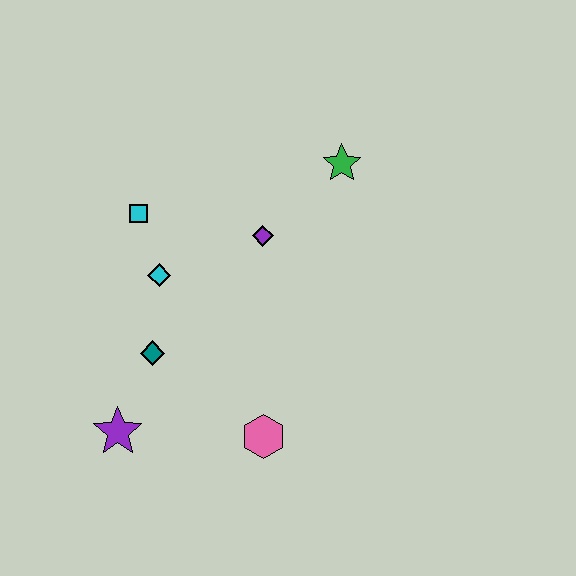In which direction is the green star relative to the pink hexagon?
The green star is above the pink hexagon.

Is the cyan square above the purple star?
Yes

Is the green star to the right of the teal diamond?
Yes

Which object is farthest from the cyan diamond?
The green star is farthest from the cyan diamond.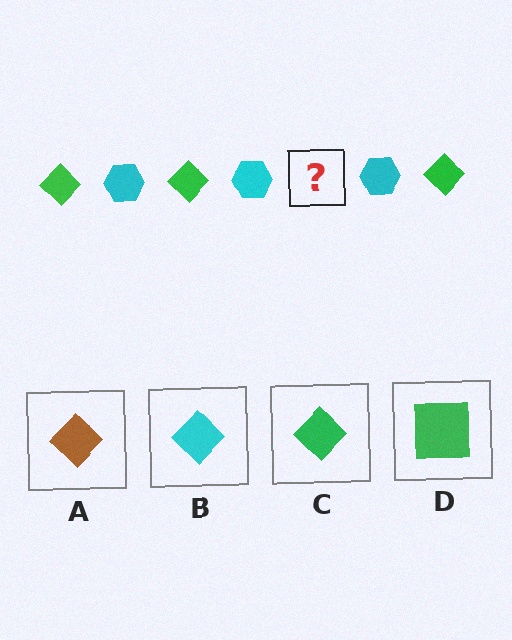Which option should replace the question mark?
Option C.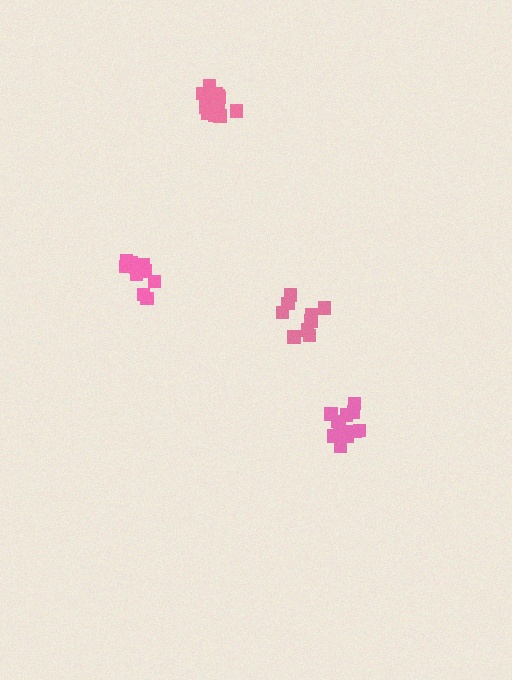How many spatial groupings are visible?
There are 4 spatial groupings.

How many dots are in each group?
Group 1: 12 dots, Group 2: 10 dots, Group 3: 9 dots, Group 4: 13 dots (44 total).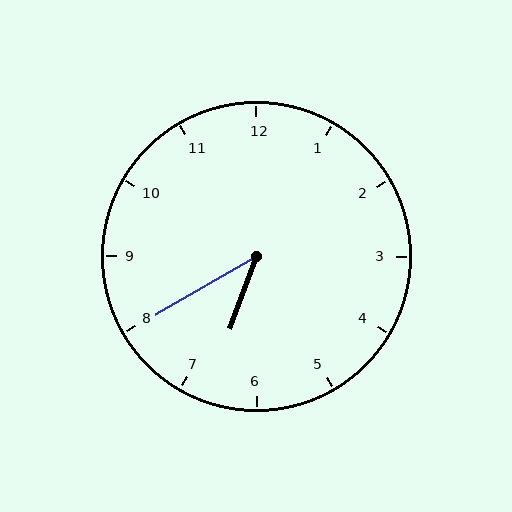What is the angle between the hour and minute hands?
Approximately 40 degrees.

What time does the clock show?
6:40.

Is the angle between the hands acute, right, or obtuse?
It is acute.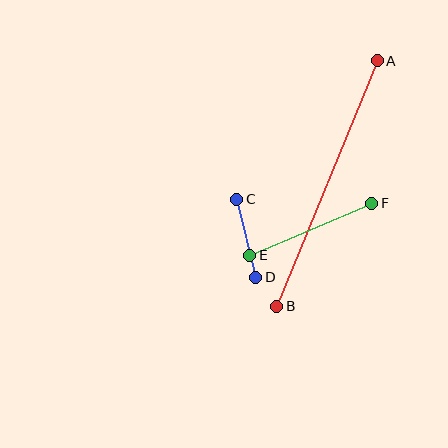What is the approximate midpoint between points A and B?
The midpoint is at approximately (327, 184) pixels.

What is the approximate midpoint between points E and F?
The midpoint is at approximately (311, 229) pixels.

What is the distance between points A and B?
The distance is approximately 265 pixels.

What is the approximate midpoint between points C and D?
The midpoint is at approximately (246, 238) pixels.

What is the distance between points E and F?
The distance is approximately 133 pixels.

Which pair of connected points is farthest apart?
Points A and B are farthest apart.